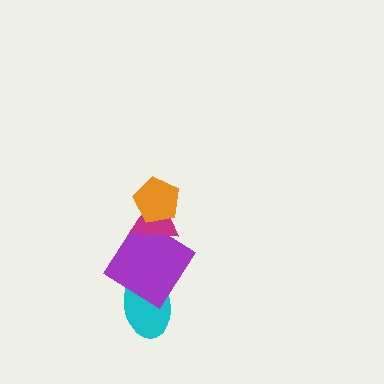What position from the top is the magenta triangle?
The magenta triangle is 2nd from the top.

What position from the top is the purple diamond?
The purple diamond is 3rd from the top.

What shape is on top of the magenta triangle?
The orange pentagon is on top of the magenta triangle.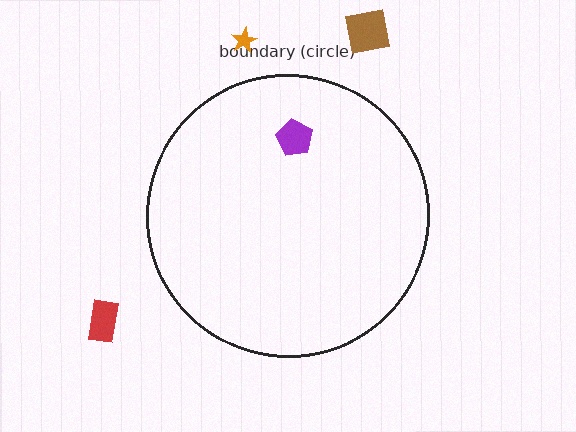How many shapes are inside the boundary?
1 inside, 3 outside.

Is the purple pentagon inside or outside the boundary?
Inside.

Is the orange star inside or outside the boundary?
Outside.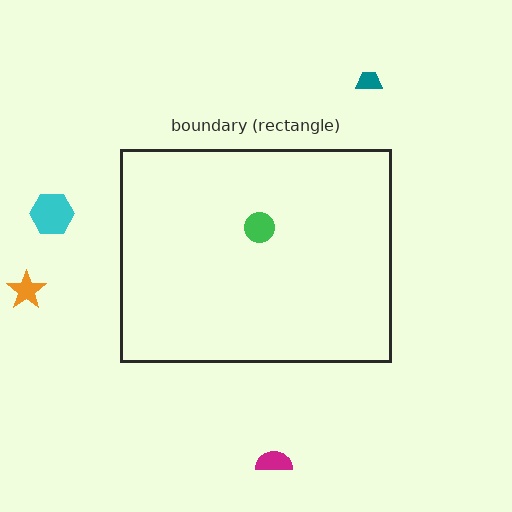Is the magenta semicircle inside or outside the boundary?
Outside.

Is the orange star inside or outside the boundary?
Outside.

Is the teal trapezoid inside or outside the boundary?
Outside.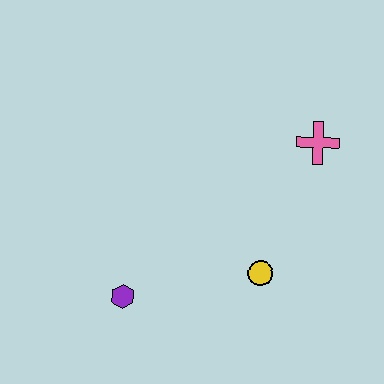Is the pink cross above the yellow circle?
Yes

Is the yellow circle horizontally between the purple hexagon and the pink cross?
Yes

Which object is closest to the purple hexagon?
The yellow circle is closest to the purple hexagon.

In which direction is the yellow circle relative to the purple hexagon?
The yellow circle is to the right of the purple hexagon.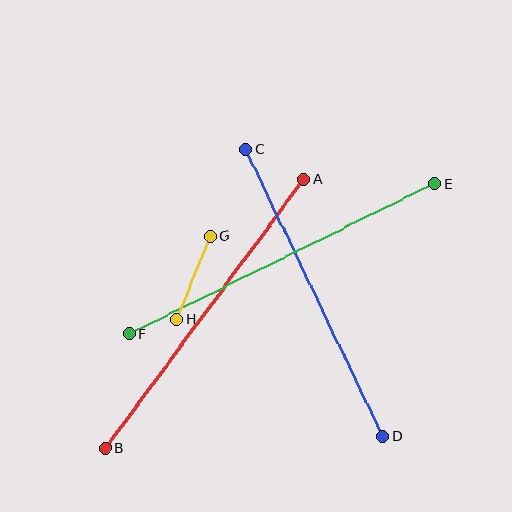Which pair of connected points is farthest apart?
Points E and F are farthest apart.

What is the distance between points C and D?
The distance is approximately 318 pixels.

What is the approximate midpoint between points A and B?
The midpoint is at approximately (205, 314) pixels.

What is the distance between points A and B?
The distance is approximately 334 pixels.